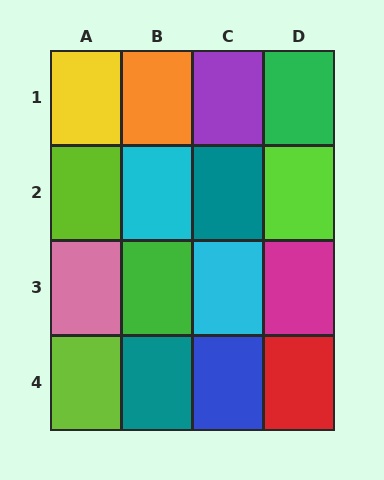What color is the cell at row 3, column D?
Magenta.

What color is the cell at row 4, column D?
Red.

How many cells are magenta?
1 cell is magenta.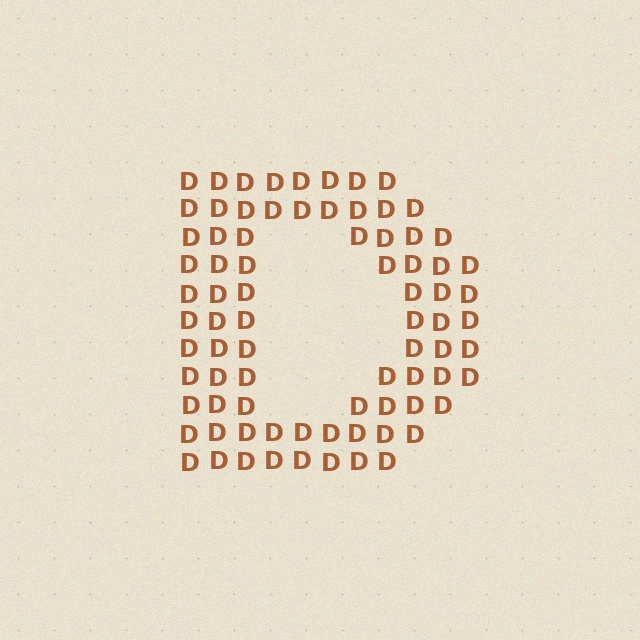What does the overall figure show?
The overall figure shows the letter D.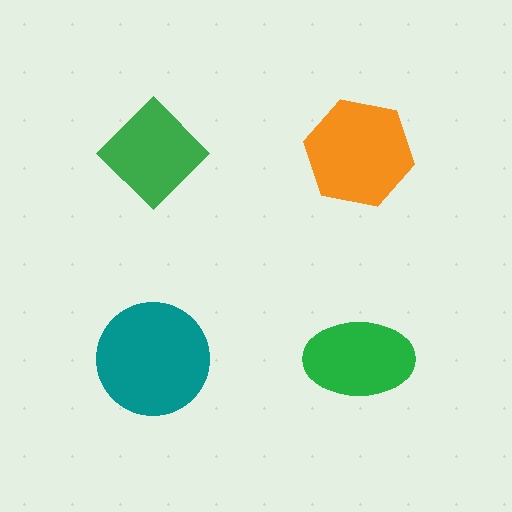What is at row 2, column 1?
A teal circle.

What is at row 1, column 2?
An orange hexagon.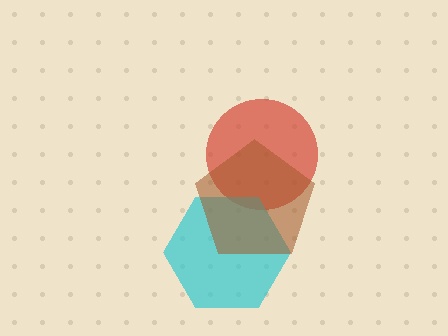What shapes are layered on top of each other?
The layered shapes are: a red circle, a cyan hexagon, a brown pentagon.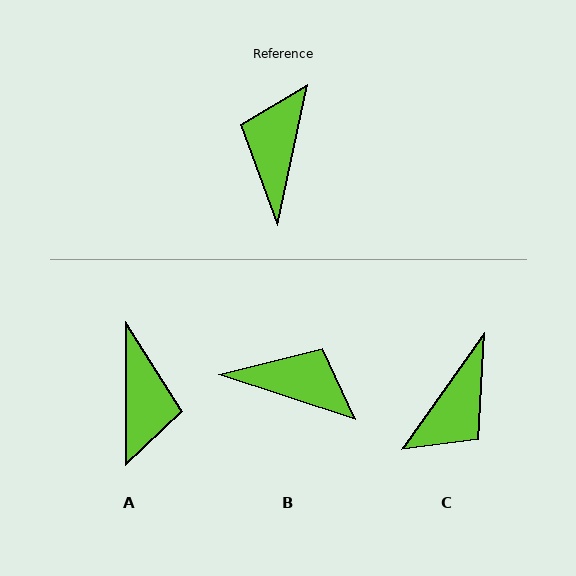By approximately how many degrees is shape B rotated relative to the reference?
Approximately 96 degrees clockwise.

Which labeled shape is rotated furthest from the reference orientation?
A, about 168 degrees away.